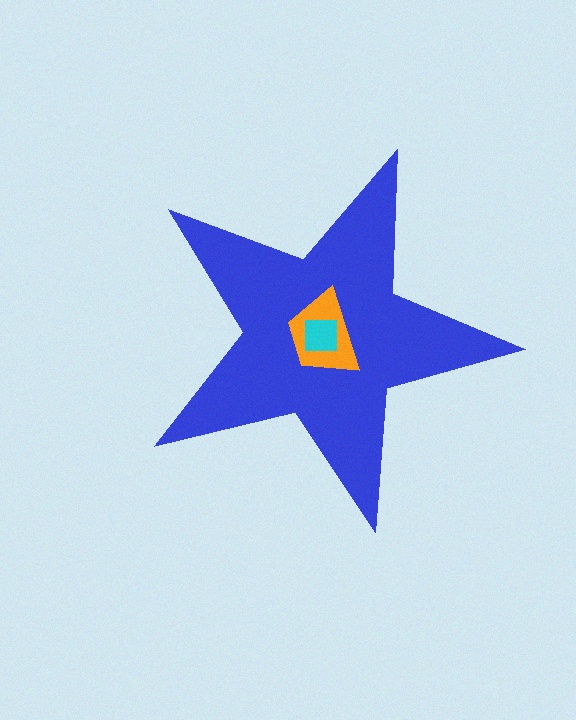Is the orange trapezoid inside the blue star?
Yes.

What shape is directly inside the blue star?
The orange trapezoid.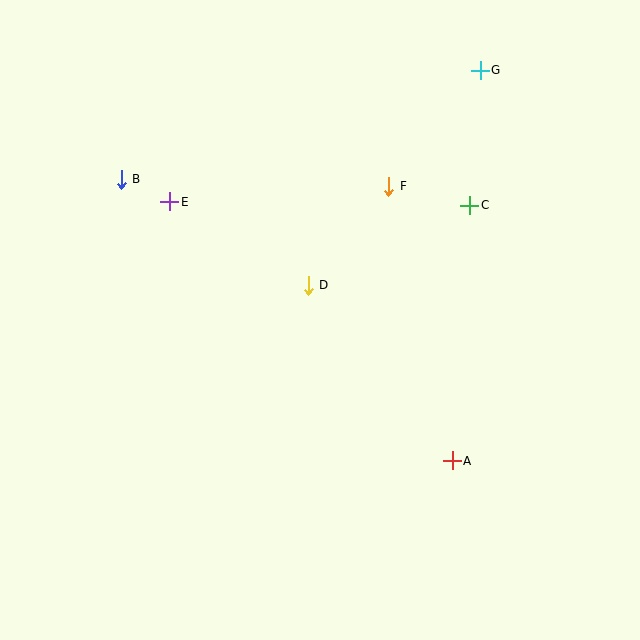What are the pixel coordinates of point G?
Point G is at (480, 70).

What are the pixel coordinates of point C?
Point C is at (470, 205).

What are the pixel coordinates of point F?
Point F is at (389, 186).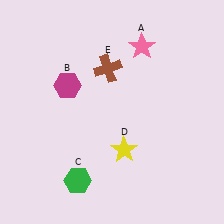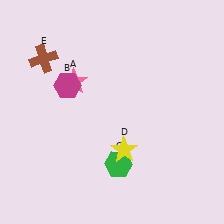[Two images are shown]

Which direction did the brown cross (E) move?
The brown cross (E) moved left.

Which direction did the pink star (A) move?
The pink star (A) moved left.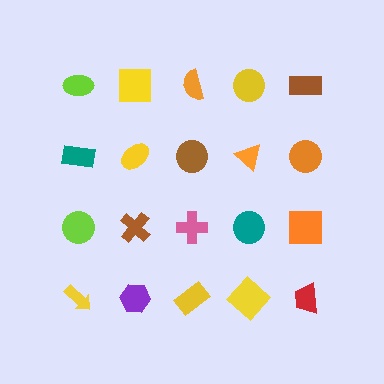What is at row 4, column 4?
A yellow diamond.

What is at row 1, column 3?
An orange semicircle.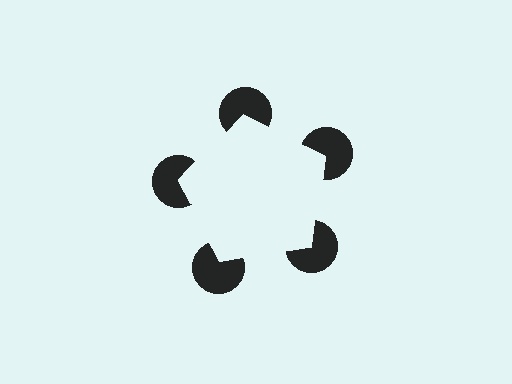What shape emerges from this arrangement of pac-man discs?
An illusory pentagon — its edges are inferred from the aligned wedge cuts in the pac-man discs, not physically drawn.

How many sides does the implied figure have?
5 sides.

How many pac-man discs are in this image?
There are 5 — one at each vertex of the illusory pentagon.